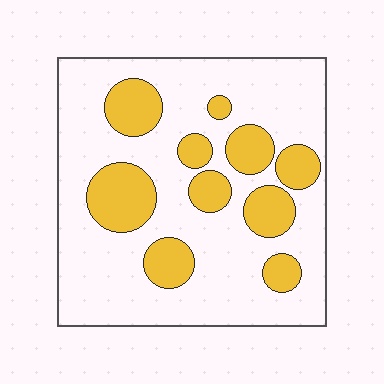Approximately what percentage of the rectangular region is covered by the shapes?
Approximately 25%.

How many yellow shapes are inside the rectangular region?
10.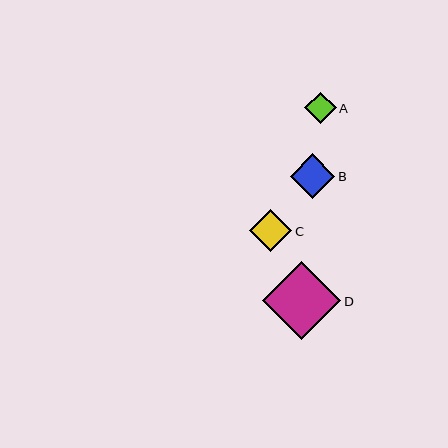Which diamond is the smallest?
Diamond A is the smallest with a size of approximately 32 pixels.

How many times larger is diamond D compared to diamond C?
Diamond D is approximately 1.9 times the size of diamond C.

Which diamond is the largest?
Diamond D is the largest with a size of approximately 78 pixels.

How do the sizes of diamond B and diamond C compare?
Diamond B and diamond C are approximately the same size.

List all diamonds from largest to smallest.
From largest to smallest: D, B, C, A.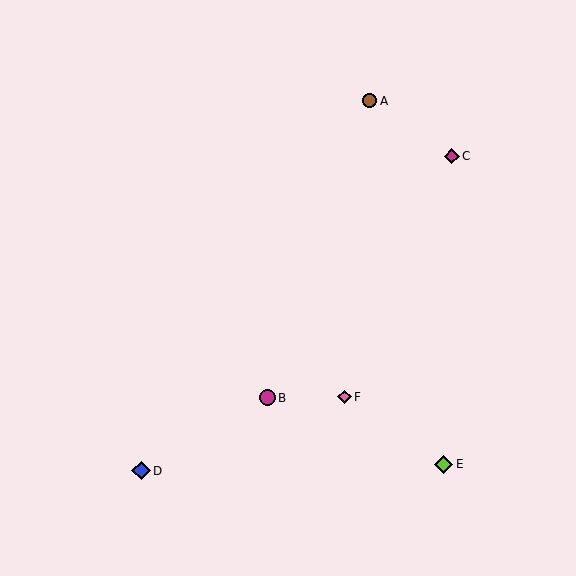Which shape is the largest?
The blue diamond (labeled D) is the largest.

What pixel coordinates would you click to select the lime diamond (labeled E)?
Click at (444, 464) to select the lime diamond E.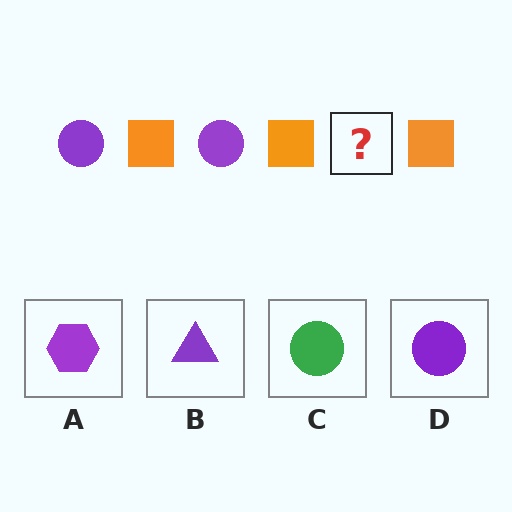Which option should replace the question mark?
Option D.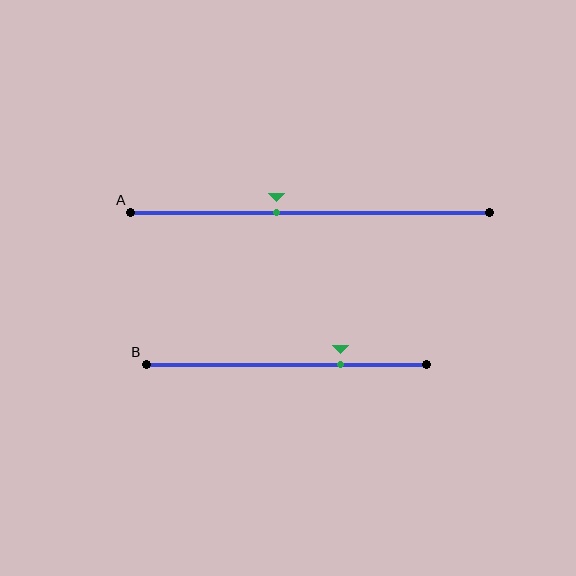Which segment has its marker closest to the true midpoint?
Segment A has its marker closest to the true midpoint.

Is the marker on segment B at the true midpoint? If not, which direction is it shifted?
No, the marker on segment B is shifted to the right by about 19% of the segment length.